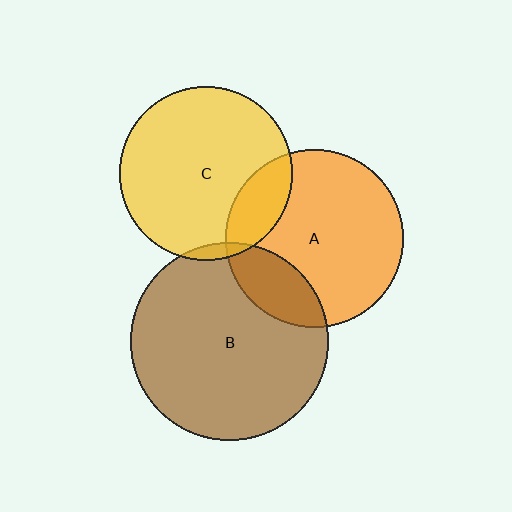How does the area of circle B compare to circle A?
Approximately 1.2 times.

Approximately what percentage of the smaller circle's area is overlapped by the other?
Approximately 20%.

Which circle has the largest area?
Circle B (brown).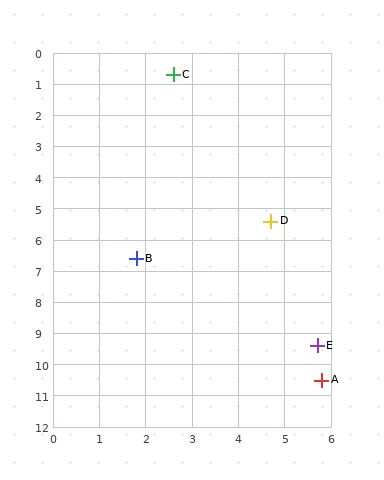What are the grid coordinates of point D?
Point D is at approximately (4.7, 5.4).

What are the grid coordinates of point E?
Point E is at approximately (5.7, 9.4).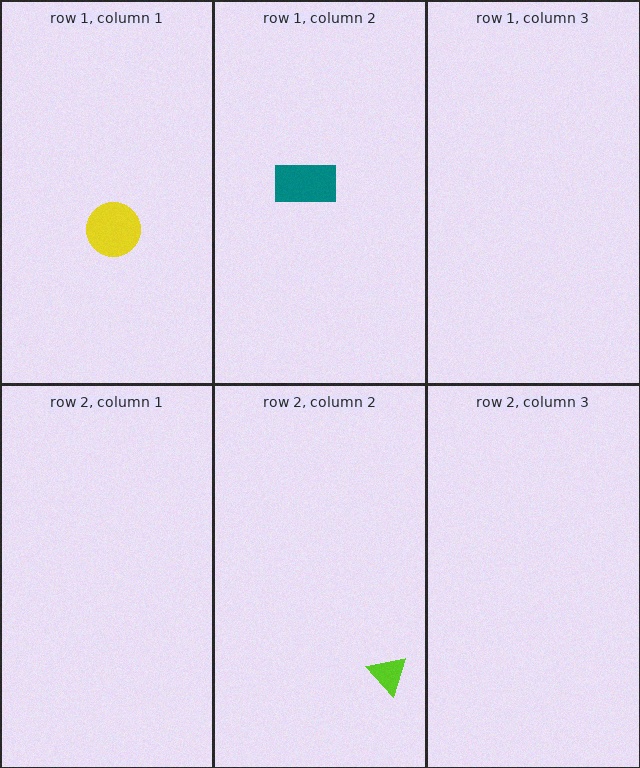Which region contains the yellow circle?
The row 1, column 1 region.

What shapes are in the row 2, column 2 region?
The lime triangle.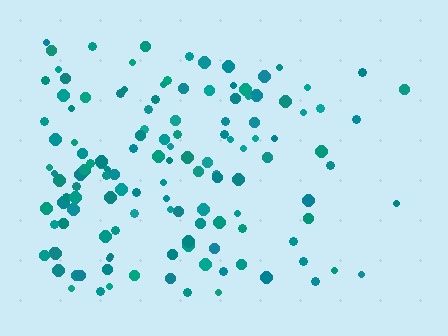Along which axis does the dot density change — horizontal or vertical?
Horizontal.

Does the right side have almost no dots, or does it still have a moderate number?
Still a moderate number, just noticeably fewer than the left.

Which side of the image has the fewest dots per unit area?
The right.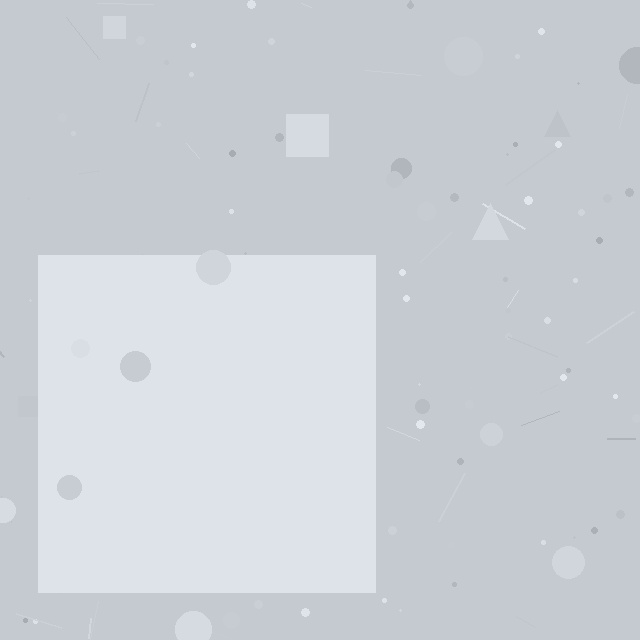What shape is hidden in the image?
A square is hidden in the image.